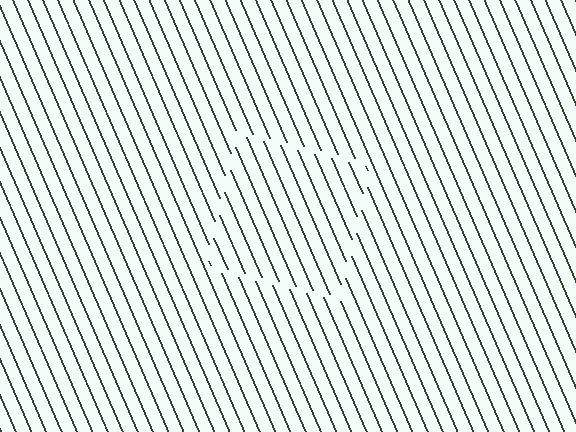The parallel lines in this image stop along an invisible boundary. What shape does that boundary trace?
An illusory square. The interior of the shape contains the same grating, shifted by half a period — the contour is defined by the phase discontinuity where line-ends from the inner and outer gratings abut.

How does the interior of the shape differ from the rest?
The interior of the shape contains the same grating, shifted by half a period — the contour is defined by the phase discontinuity where line-ends from the inner and outer gratings abut.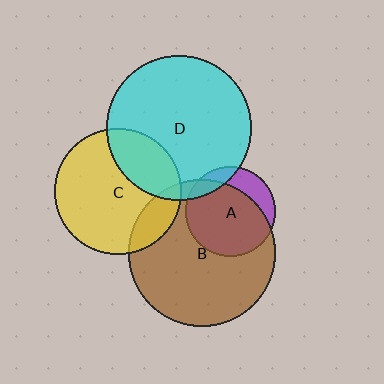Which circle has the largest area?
Circle B (brown).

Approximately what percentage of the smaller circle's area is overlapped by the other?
Approximately 75%.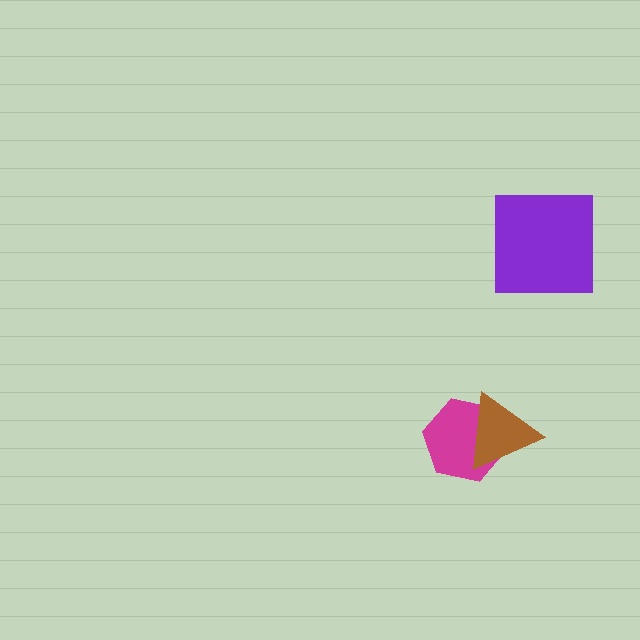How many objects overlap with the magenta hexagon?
1 object overlaps with the magenta hexagon.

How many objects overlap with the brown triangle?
1 object overlaps with the brown triangle.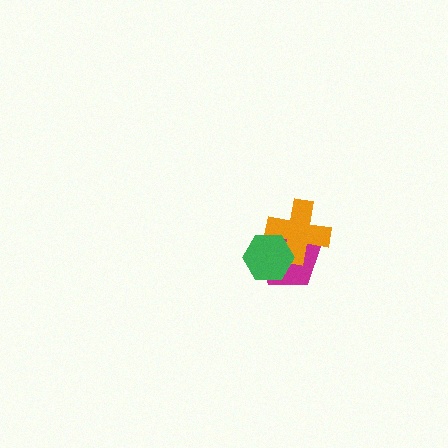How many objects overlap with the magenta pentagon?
2 objects overlap with the magenta pentagon.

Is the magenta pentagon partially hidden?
Yes, it is partially covered by another shape.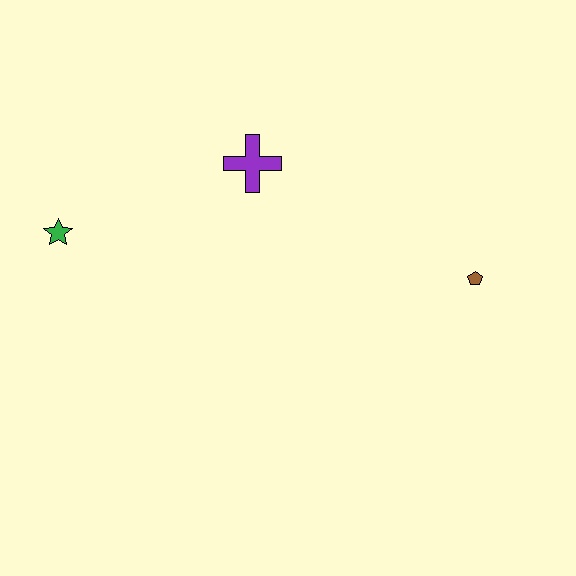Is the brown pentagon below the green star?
Yes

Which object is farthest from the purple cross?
The brown pentagon is farthest from the purple cross.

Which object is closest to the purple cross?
The green star is closest to the purple cross.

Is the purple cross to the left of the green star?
No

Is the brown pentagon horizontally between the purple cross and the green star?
No